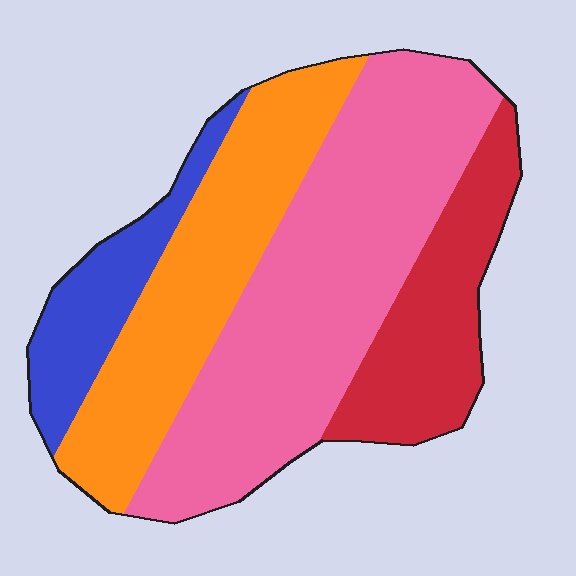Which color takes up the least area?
Blue, at roughly 10%.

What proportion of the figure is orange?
Orange takes up about one quarter (1/4) of the figure.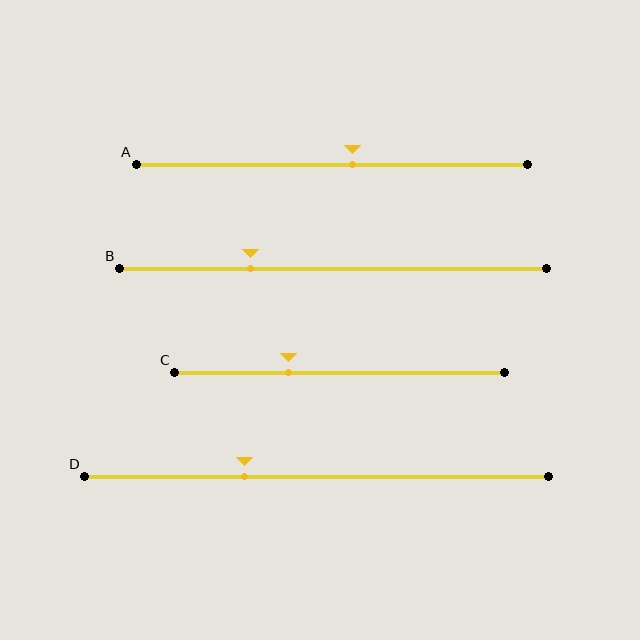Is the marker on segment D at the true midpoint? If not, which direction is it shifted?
No, the marker on segment D is shifted to the left by about 15% of the segment length.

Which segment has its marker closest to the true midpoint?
Segment A has its marker closest to the true midpoint.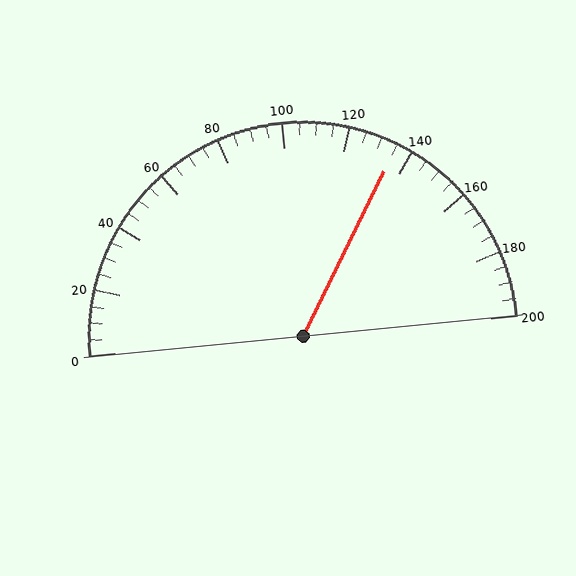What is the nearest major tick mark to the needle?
The nearest major tick mark is 140.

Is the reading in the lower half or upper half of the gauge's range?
The reading is in the upper half of the range (0 to 200).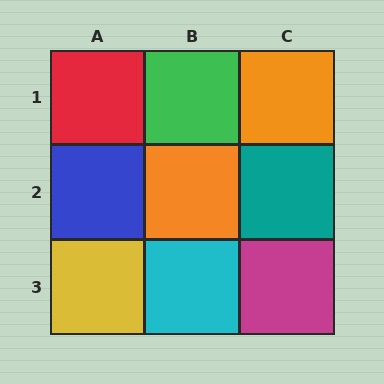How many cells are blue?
1 cell is blue.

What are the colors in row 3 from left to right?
Yellow, cyan, magenta.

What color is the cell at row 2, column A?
Blue.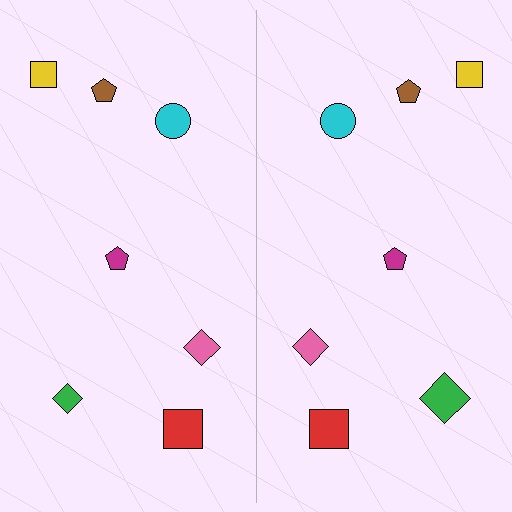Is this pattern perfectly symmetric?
No, the pattern is not perfectly symmetric. The green diamond on the right side has a different size than its mirror counterpart.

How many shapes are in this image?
There are 14 shapes in this image.